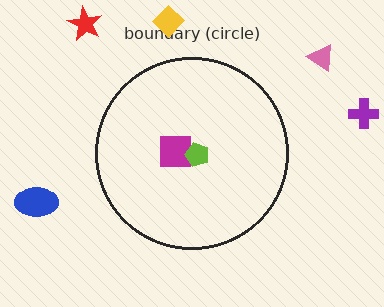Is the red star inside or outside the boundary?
Outside.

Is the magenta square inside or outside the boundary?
Inside.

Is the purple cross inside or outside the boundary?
Outside.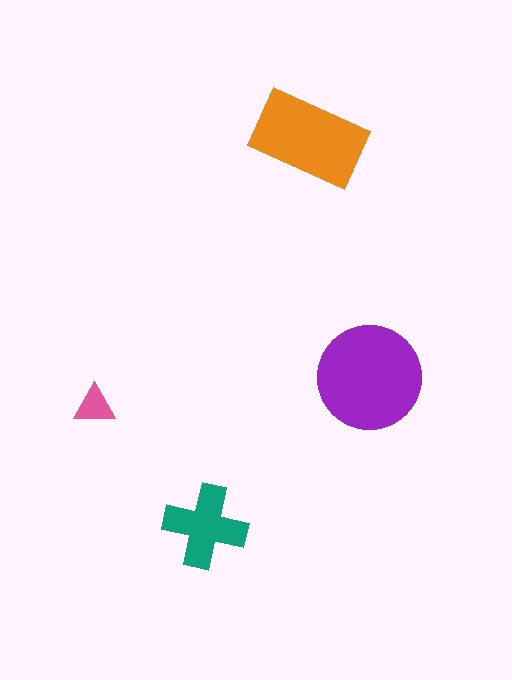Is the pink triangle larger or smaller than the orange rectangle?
Smaller.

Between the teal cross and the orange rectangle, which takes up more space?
The orange rectangle.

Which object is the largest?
The purple circle.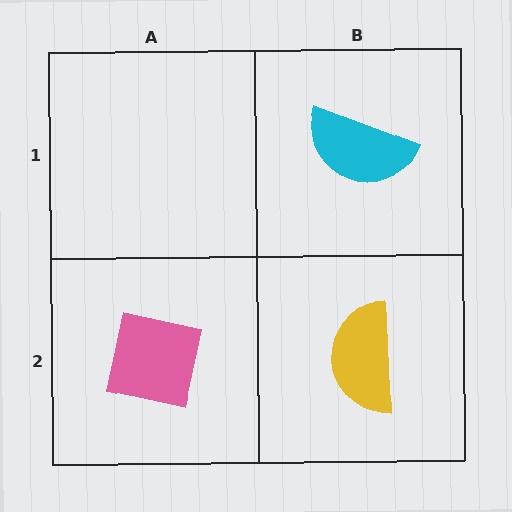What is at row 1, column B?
A cyan semicircle.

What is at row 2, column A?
A pink square.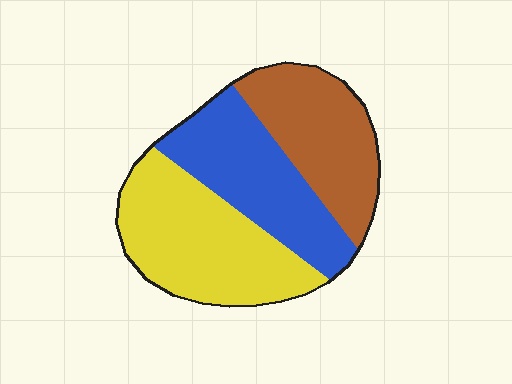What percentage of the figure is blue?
Blue takes up between a quarter and a half of the figure.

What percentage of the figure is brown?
Brown takes up between a sixth and a third of the figure.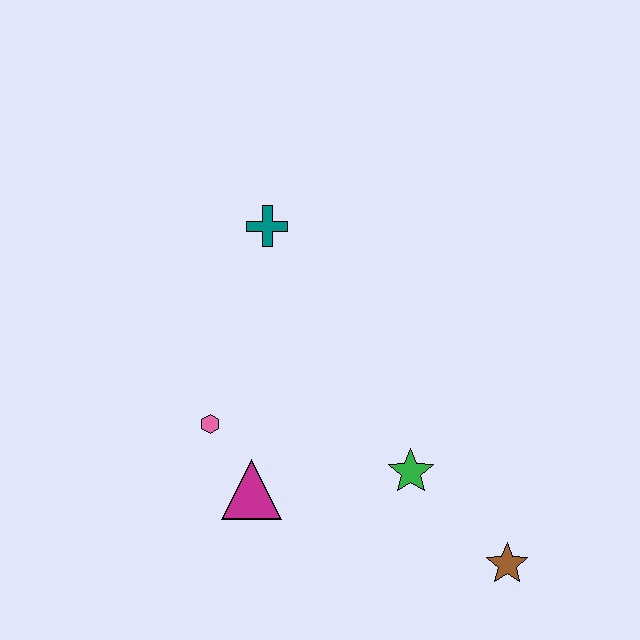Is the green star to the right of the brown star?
No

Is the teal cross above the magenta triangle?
Yes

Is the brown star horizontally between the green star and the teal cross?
No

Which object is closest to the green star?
The brown star is closest to the green star.